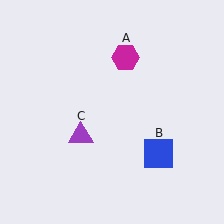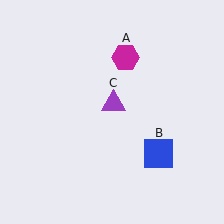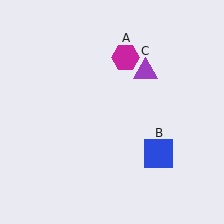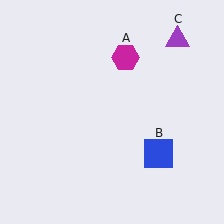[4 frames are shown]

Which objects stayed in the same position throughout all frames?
Magenta hexagon (object A) and blue square (object B) remained stationary.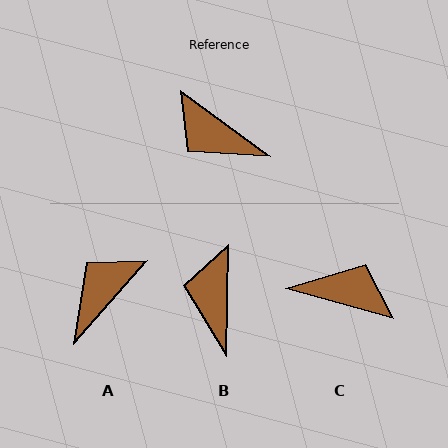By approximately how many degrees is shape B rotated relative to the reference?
Approximately 55 degrees clockwise.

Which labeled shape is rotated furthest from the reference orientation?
C, about 159 degrees away.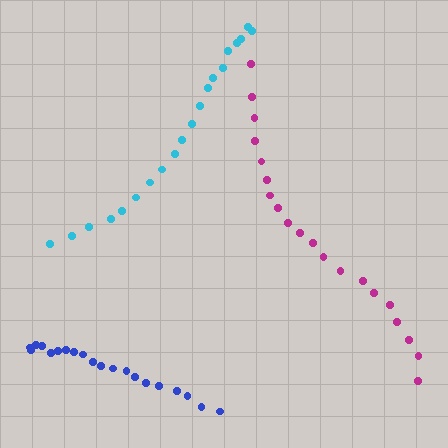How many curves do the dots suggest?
There are 3 distinct paths.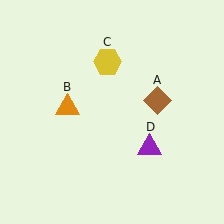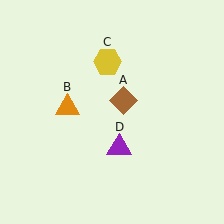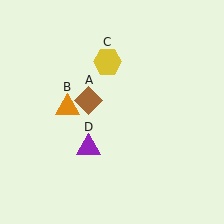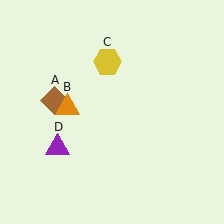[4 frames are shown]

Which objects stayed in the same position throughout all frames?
Orange triangle (object B) and yellow hexagon (object C) remained stationary.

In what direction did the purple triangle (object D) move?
The purple triangle (object D) moved left.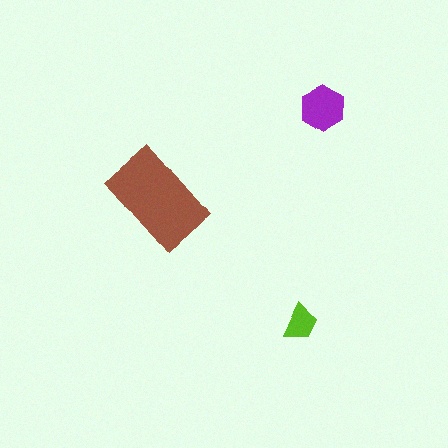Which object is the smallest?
The lime trapezoid.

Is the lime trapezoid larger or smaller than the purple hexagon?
Smaller.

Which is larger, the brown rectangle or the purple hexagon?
The brown rectangle.